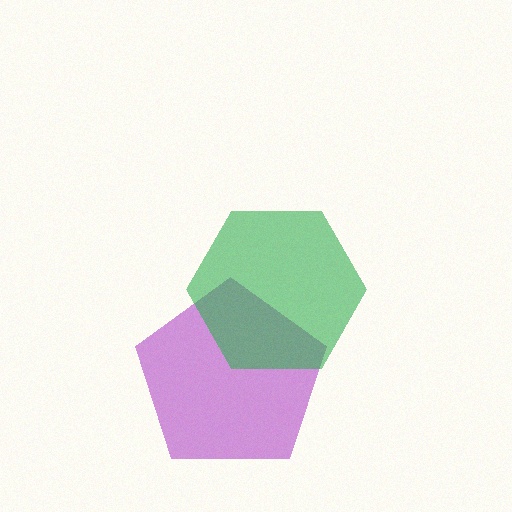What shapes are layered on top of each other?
The layered shapes are: a purple pentagon, a green hexagon.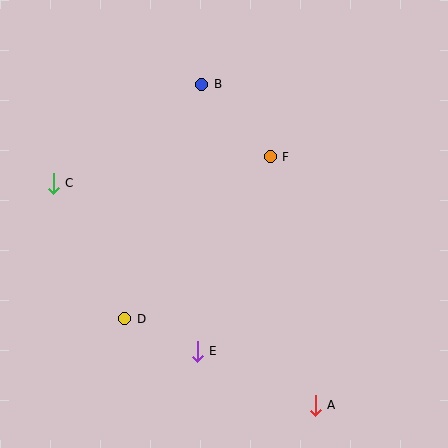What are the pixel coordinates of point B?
Point B is at (202, 84).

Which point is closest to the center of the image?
Point F at (270, 157) is closest to the center.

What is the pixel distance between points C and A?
The distance between C and A is 344 pixels.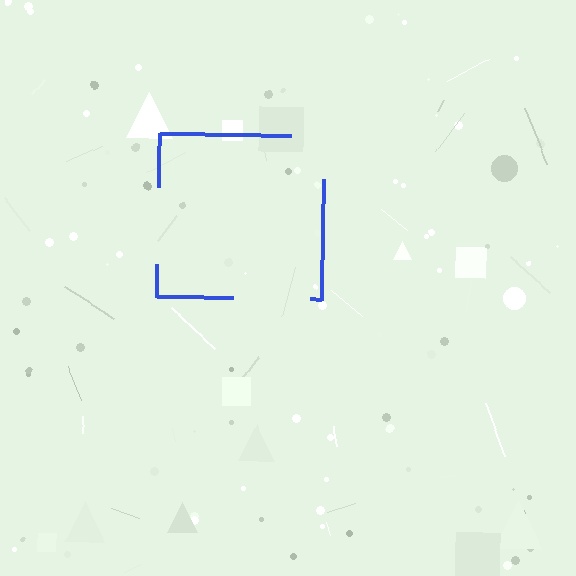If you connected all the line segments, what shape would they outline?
They would outline a square.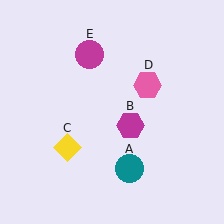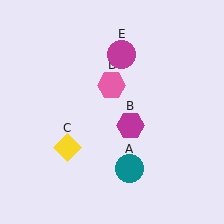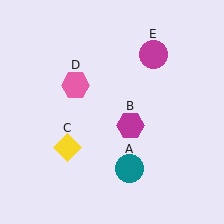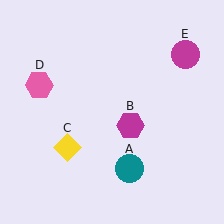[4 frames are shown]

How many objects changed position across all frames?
2 objects changed position: pink hexagon (object D), magenta circle (object E).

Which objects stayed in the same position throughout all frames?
Teal circle (object A) and magenta hexagon (object B) and yellow diamond (object C) remained stationary.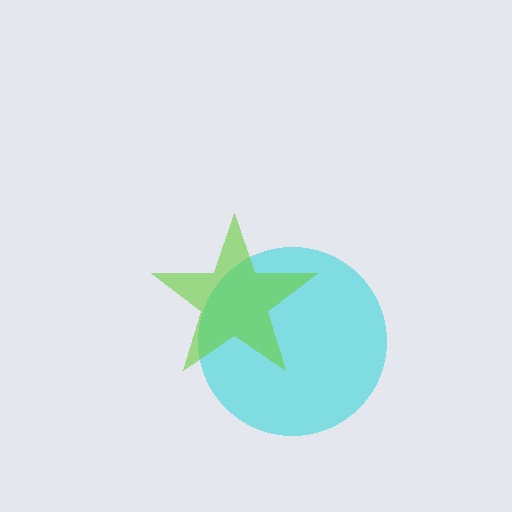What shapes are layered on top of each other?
The layered shapes are: a cyan circle, a lime star.